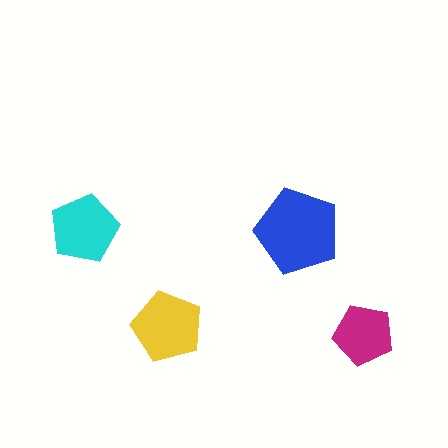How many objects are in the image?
There are 4 objects in the image.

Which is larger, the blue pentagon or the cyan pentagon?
The blue one.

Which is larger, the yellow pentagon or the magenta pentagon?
The yellow one.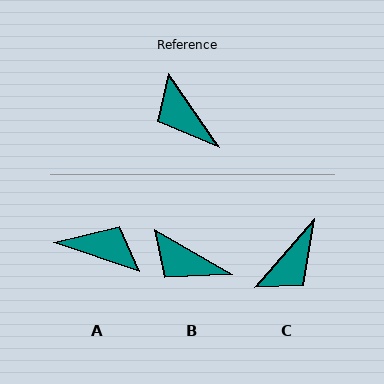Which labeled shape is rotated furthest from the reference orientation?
A, about 143 degrees away.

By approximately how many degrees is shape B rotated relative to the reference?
Approximately 25 degrees counter-clockwise.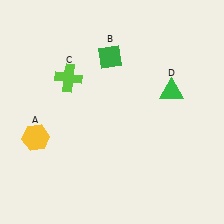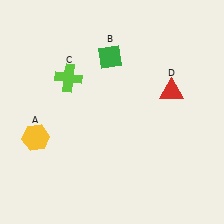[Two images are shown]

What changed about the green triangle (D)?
In Image 1, D is green. In Image 2, it changed to red.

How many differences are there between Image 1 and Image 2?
There is 1 difference between the two images.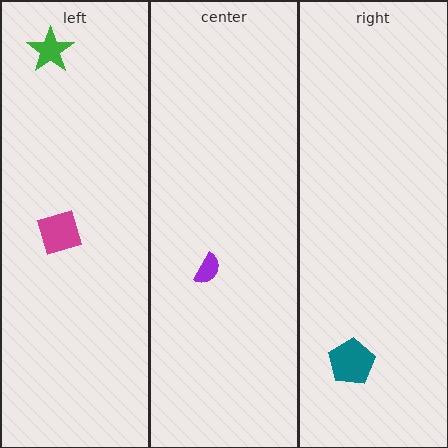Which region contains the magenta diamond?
The left region.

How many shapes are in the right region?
1.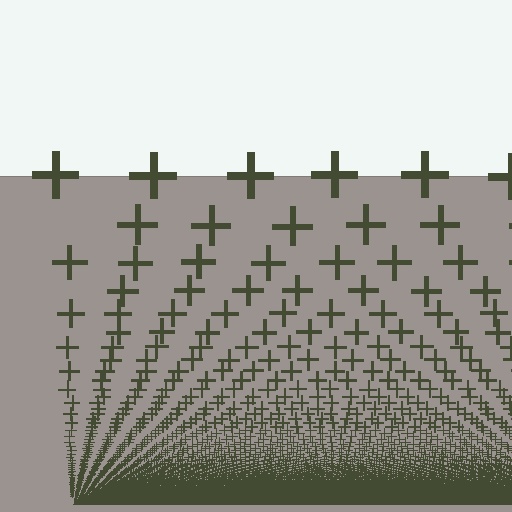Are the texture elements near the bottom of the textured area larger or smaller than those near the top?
Smaller. The gradient is inverted — elements near the bottom are smaller and denser.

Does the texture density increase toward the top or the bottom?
Density increases toward the bottom.